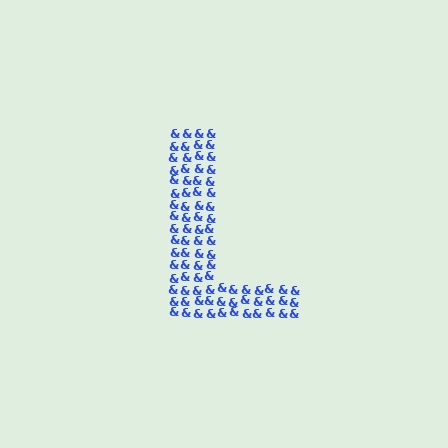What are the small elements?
The small elements are ampersands.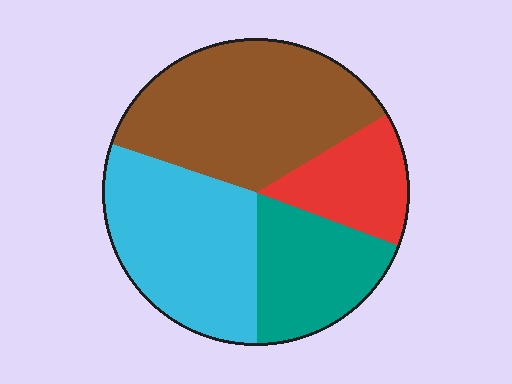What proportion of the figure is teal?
Teal covers around 20% of the figure.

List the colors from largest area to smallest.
From largest to smallest: brown, cyan, teal, red.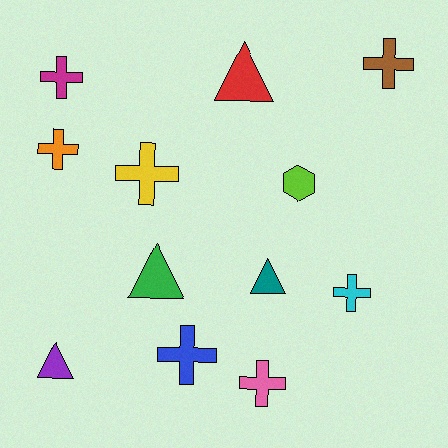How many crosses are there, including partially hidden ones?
There are 7 crosses.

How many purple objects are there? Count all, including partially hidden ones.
There is 1 purple object.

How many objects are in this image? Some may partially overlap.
There are 12 objects.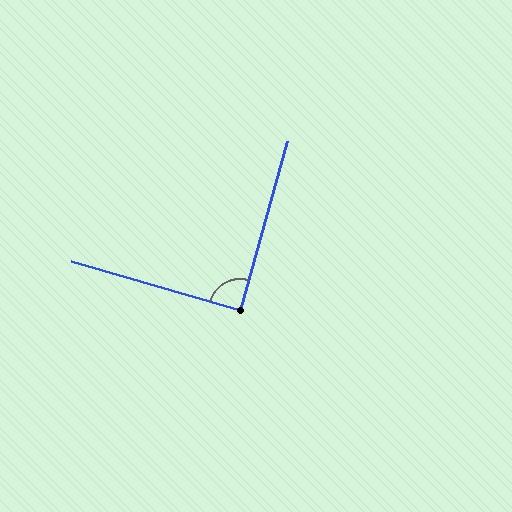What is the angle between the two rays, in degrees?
Approximately 89 degrees.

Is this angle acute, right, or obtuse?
It is approximately a right angle.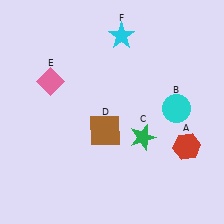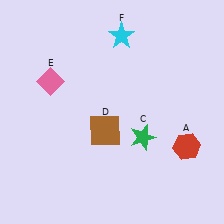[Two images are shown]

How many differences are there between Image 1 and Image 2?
There is 1 difference between the two images.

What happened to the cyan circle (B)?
The cyan circle (B) was removed in Image 2. It was in the top-right area of Image 1.